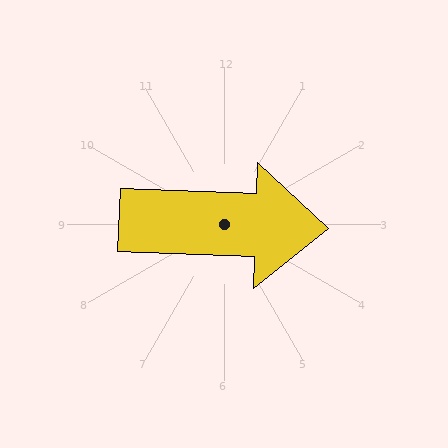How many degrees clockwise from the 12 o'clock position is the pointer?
Approximately 92 degrees.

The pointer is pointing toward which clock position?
Roughly 3 o'clock.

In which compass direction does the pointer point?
East.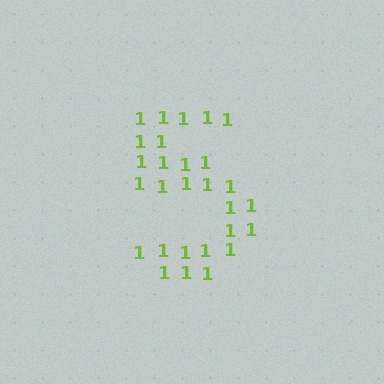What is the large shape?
The large shape is the digit 5.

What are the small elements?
The small elements are digit 1's.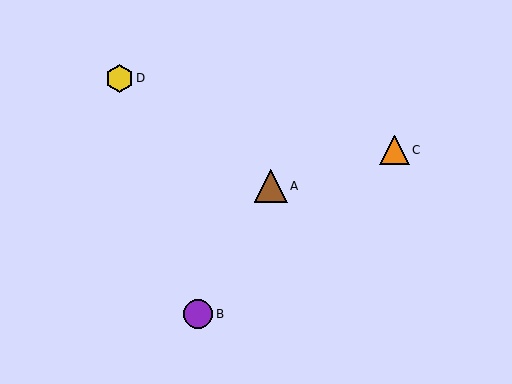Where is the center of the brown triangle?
The center of the brown triangle is at (271, 186).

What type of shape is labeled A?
Shape A is a brown triangle.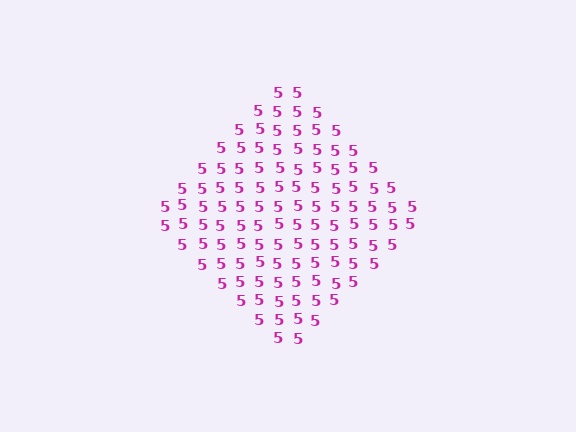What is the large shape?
The large shape is a diamond.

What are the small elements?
The small elements are digit 5's.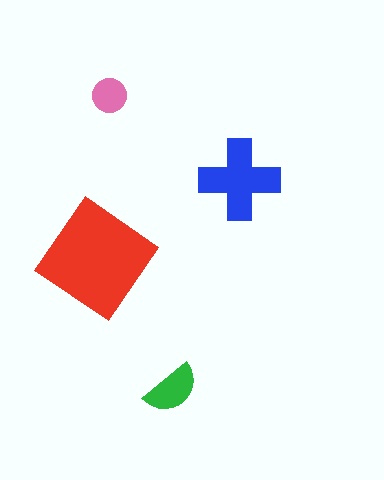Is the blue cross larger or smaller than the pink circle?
Larger.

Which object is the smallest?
The pink circle.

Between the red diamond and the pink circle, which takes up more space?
The red diamond.